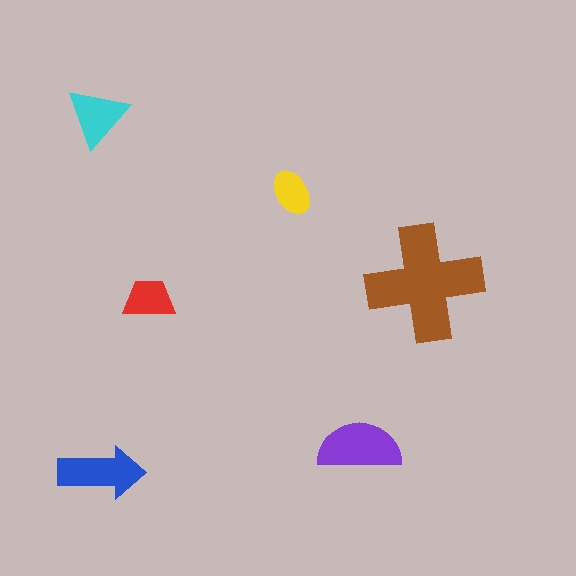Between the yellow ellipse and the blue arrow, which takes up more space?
The blue arrow.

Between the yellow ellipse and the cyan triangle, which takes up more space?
The cyan triangle.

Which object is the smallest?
The yellow ellipse.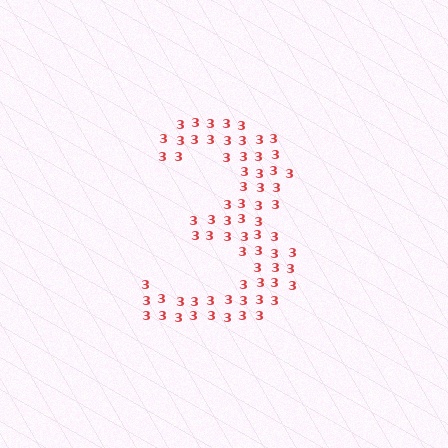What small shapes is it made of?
It is made of small digit 3's.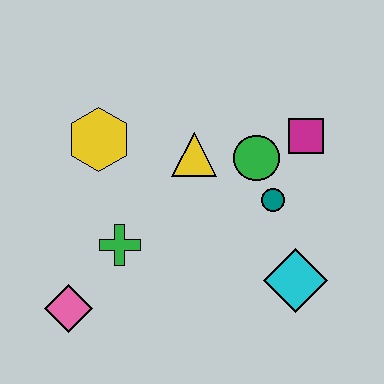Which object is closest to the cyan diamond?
The teal circle is closest to the cyan diamond.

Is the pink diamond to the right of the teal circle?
No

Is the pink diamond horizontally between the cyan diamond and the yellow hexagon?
No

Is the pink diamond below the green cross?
Yes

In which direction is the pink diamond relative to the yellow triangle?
The pink diamond is below the yellow triangle.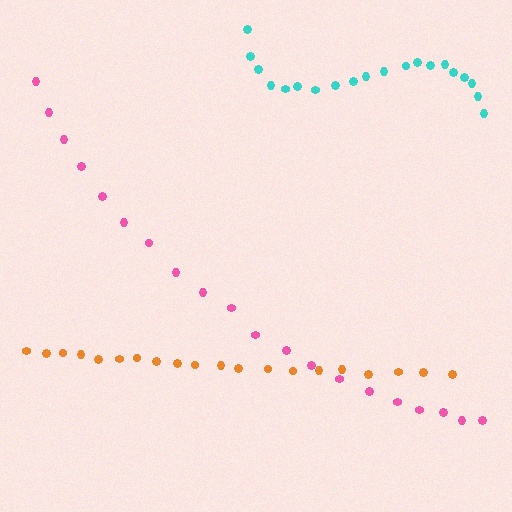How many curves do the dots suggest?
There are 3 distinct paths.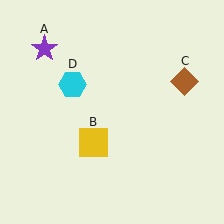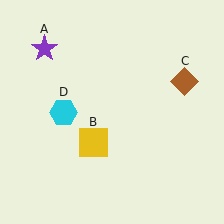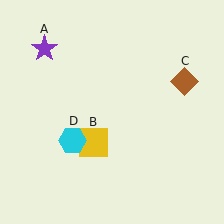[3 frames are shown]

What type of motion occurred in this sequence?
The cyan hexagon (object D) rotated counterclockwise around the center of the scene.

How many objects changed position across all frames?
1 object changed position: cyan hexagon (object D).